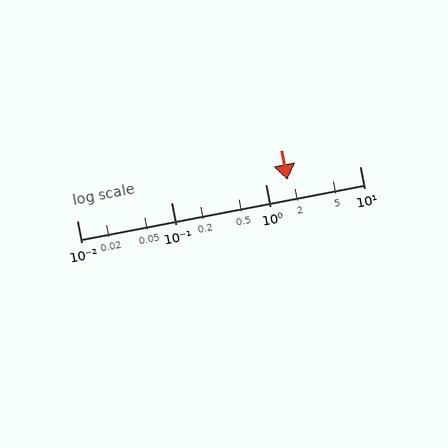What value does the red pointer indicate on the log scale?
The pointer indicates approximately 1.7.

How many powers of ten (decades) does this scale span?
The scale spans 3 decades, from 0.01 to 10.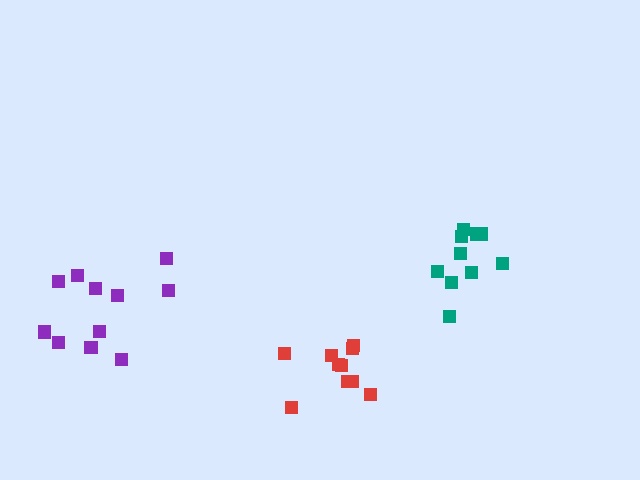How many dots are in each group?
Group 1: 10 dots, Group 2: 10 dots, Group 3: 11 dots (31 total).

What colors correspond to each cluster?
The clusters are colored: teal, red, purple.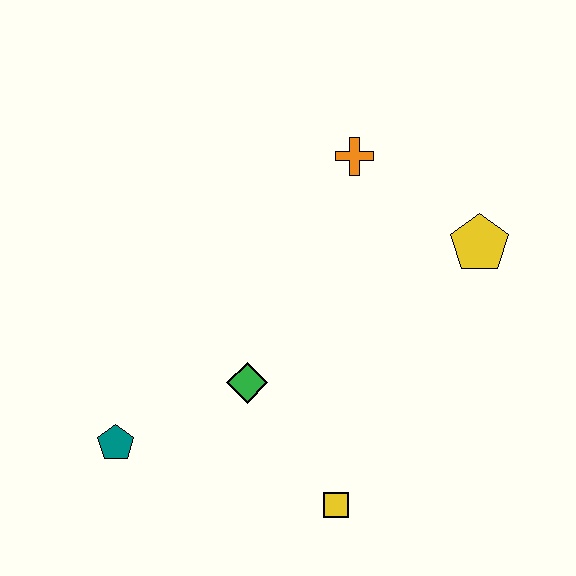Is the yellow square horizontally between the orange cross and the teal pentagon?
Yes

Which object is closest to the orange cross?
The yellow pentagon is closest to the orange cross.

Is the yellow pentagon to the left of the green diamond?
No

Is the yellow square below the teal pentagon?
Yes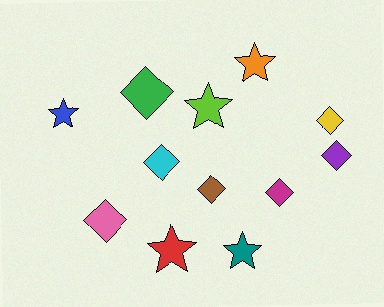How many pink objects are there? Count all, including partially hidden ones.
There is 1 pink object.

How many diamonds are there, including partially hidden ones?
There are 7 diamonds.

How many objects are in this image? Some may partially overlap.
There are 12 objects.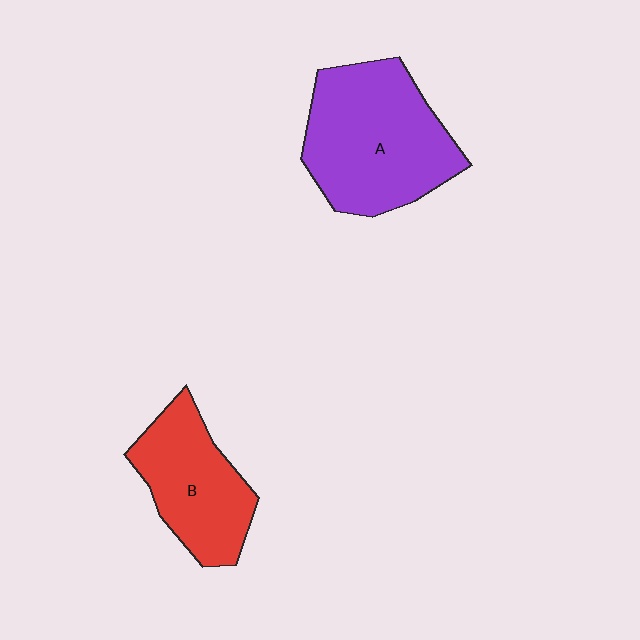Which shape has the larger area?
Shape A (purple).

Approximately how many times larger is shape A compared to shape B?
Approximately 1.4 times.